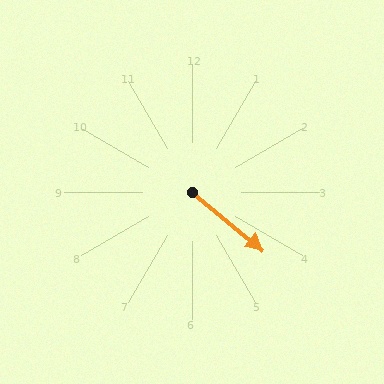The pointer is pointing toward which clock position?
Roughly 4 o'clock.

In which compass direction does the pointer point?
Southeast.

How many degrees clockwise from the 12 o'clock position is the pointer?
Approximately 130 degrees.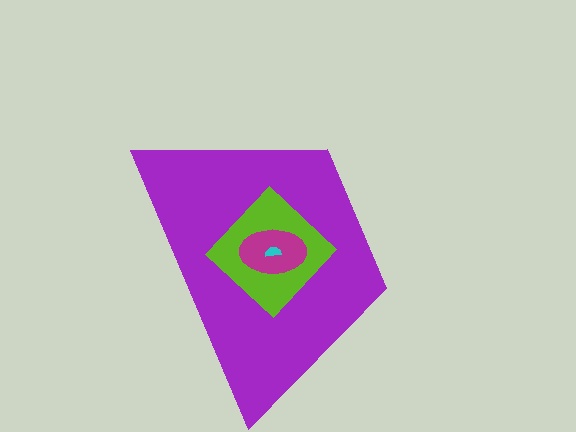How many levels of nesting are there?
4.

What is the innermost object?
The cyan semicircle.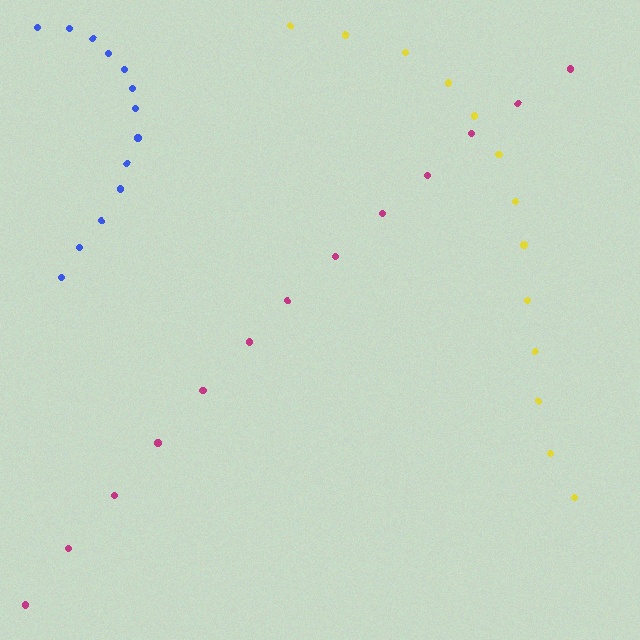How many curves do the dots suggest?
There are 3 distinct paths.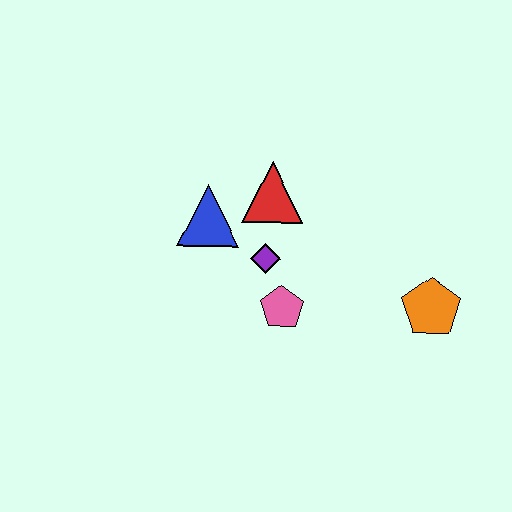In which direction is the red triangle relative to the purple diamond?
The red triangle is above the purple diamond.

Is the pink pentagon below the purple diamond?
Yes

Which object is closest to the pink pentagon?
The purple diamond is closest to the pink pentagon.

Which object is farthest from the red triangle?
The orange pentagon is farthest from the red triangle.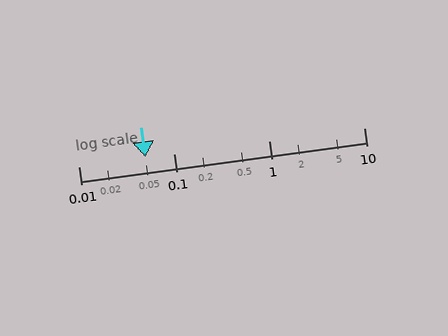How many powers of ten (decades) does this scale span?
The scale spans 3 decades, from 0.01 to 10.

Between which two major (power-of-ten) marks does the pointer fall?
The pointer is between 0.01 and 0.1.